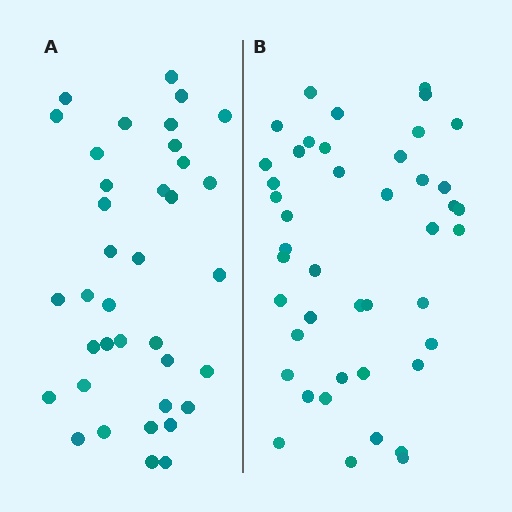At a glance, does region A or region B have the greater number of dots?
Region B (the right region) has more dots.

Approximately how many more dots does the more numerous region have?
Region B has roughly 8 or so more dots than region A.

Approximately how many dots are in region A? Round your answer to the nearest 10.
About 40 dots. (The exact count is 37, which rounds to 40.)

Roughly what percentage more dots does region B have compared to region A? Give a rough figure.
About 20% more.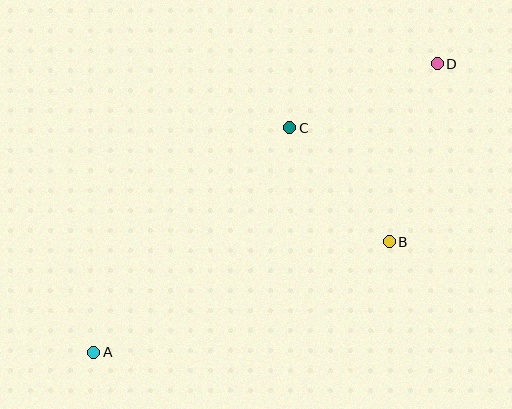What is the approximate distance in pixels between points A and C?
The distance between A and C is approximately 298 pixels.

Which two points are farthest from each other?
Points A and D are farthest from each other.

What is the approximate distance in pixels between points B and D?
The distance between B and D is approximately 184 pixels.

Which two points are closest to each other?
Points B and C are closest to each other.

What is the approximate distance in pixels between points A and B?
The distance between A and B is approximately 316 pixels.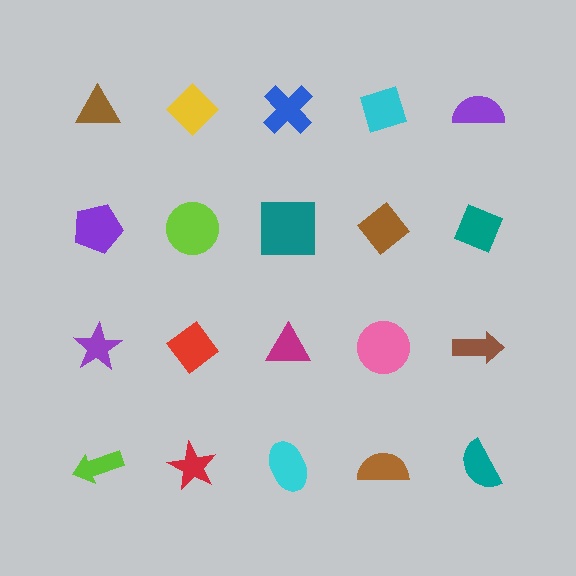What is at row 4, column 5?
A teal semicircle.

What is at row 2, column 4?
A brown diamond.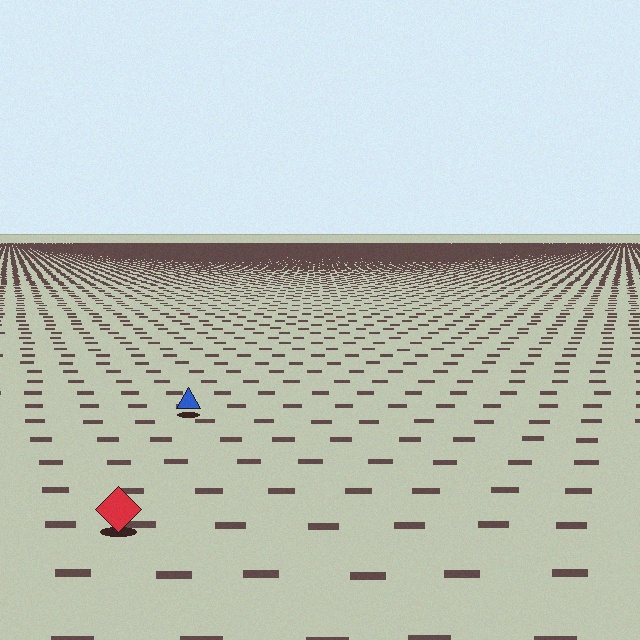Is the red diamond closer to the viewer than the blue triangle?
Yes. The red diamond is closer — you can tell from the texture gradient: the ground texture is coarser near it.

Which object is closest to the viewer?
The red diamond is closest. The texture marks near it are larger and more spread out.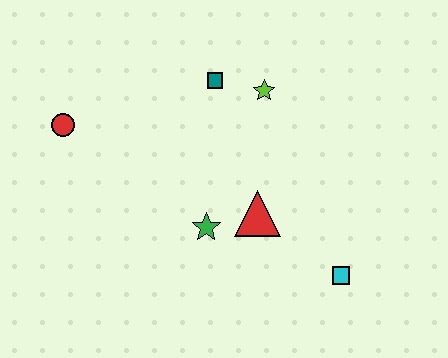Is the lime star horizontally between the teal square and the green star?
No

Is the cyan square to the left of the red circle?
No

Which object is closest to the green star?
The red triangle is closest to the green star.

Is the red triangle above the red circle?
No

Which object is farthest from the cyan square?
The red circle is farthest from the cyan square.